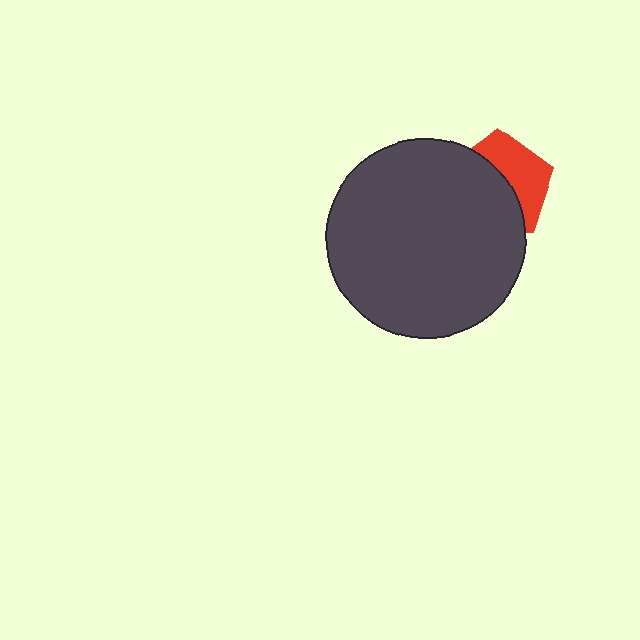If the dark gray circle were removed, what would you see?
You would see the complete red pentagon.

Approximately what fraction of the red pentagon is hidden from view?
Roughly 58% of the red pentagon is hidden behind the dark gray circle.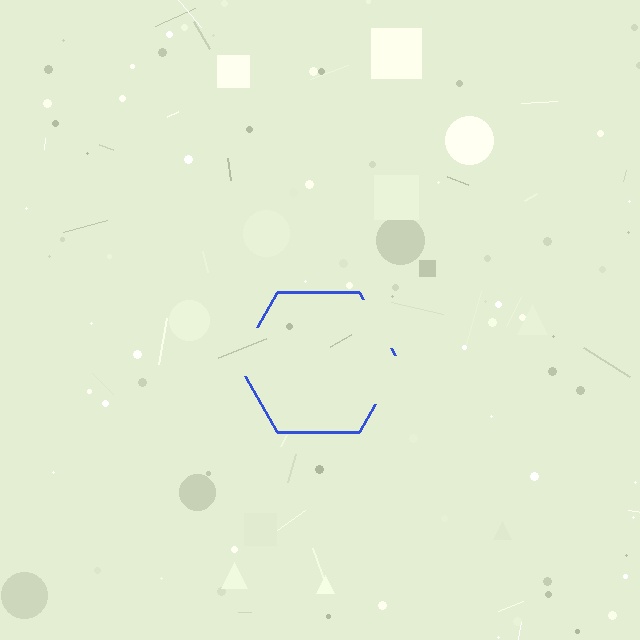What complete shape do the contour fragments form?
The contour fragments form a hexagon.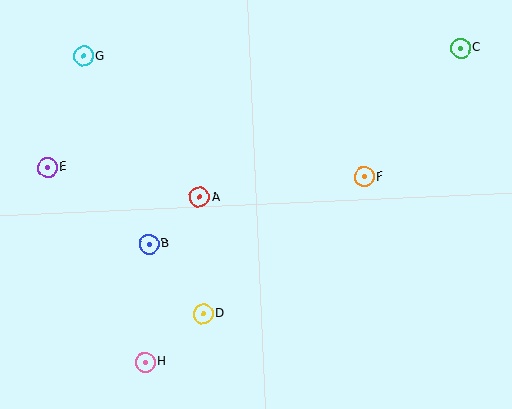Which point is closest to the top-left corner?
Point G is closest to the top-left corner.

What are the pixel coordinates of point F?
Point F is at (364, 177).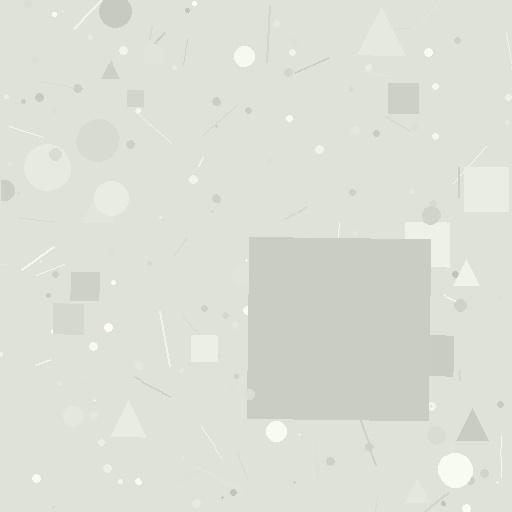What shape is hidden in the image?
A square is hidden in the image.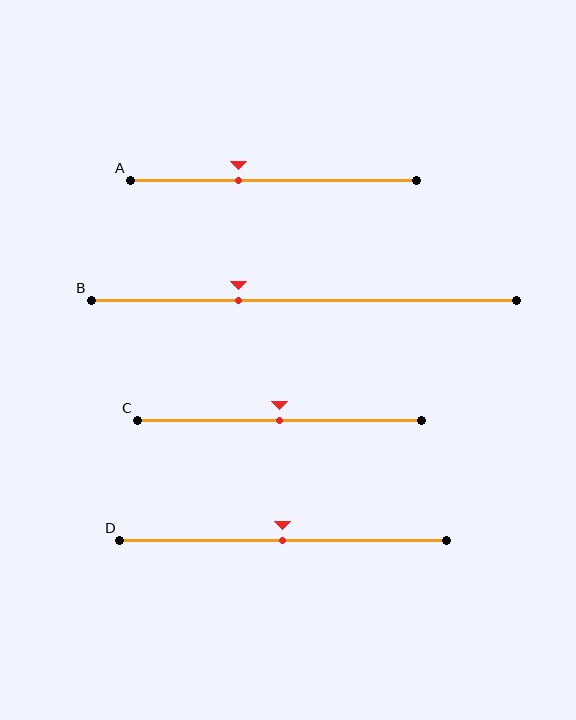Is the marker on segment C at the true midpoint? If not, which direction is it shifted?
Yes, the marker on segment C is at the true midpoint.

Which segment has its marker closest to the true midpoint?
Segment C has its marker closest to the true midpoint.